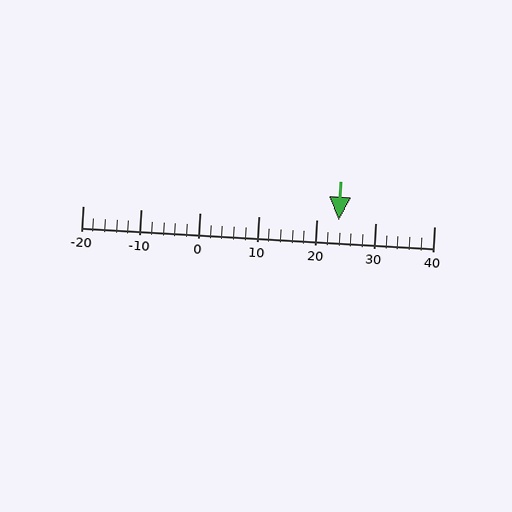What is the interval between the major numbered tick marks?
The major tick marks are spaced 10 units apart.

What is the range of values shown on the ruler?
The ruler shows values from -20 to 40.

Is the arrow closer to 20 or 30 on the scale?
The arrow is closer to 20.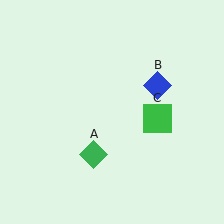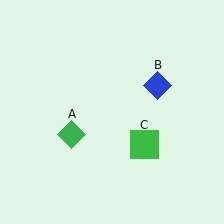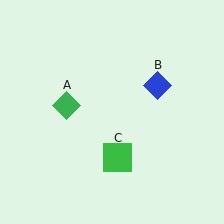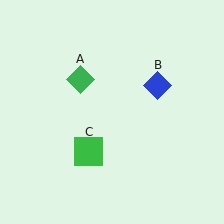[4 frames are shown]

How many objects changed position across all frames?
2 objects changed position: green diamond (object A), green square (object C).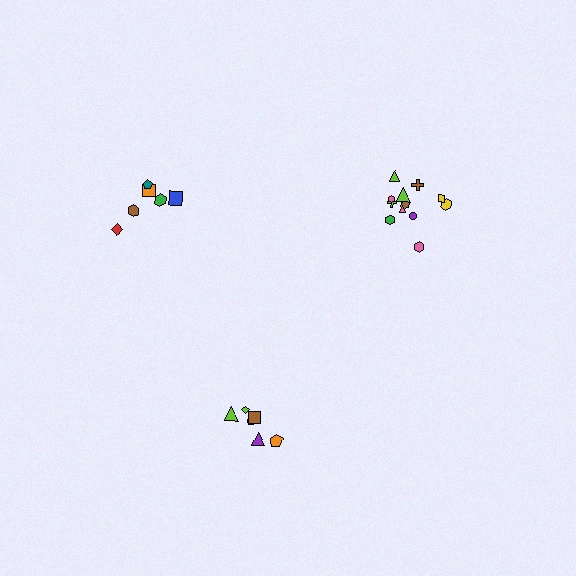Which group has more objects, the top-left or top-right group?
The top-right group.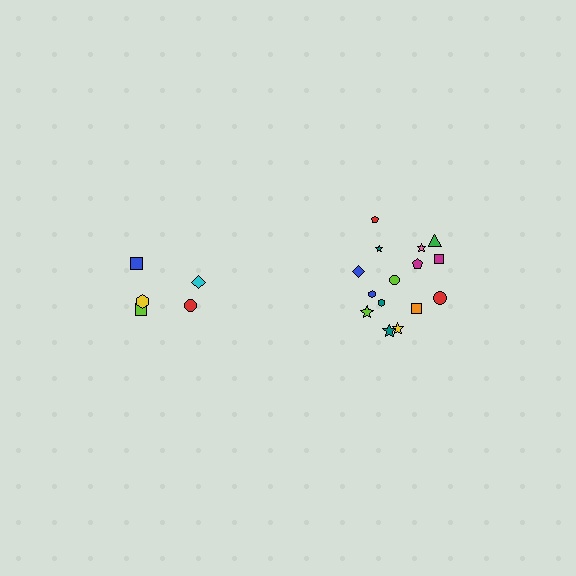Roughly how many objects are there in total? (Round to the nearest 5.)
Roughly 20 objects in total.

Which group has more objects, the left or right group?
The right group.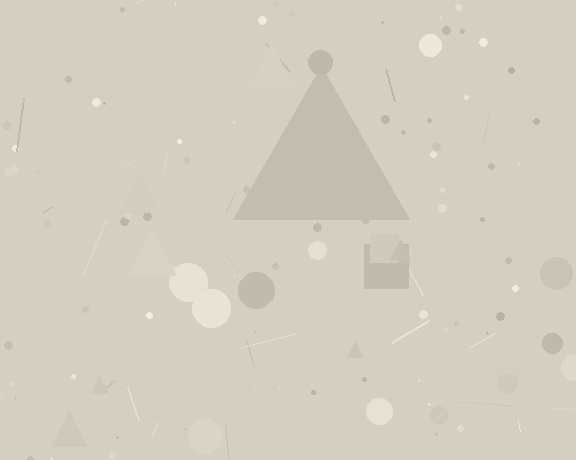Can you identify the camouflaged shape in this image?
The camouflaged shape is a triangle.